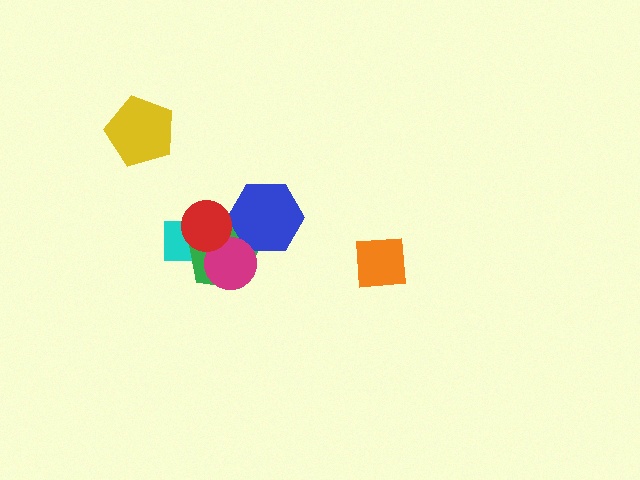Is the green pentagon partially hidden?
Yes, it is partially covered by another shape.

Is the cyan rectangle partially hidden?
Yes, it is partially covered by another shape.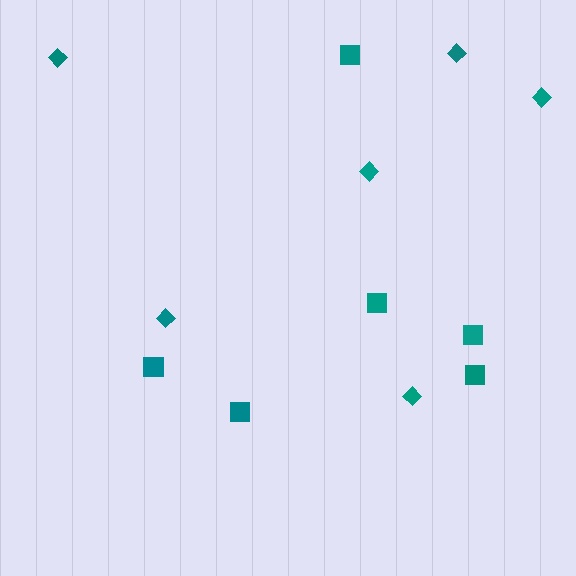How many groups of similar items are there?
There are 2 groups: one group of squares (6) and one group of diamonds (6).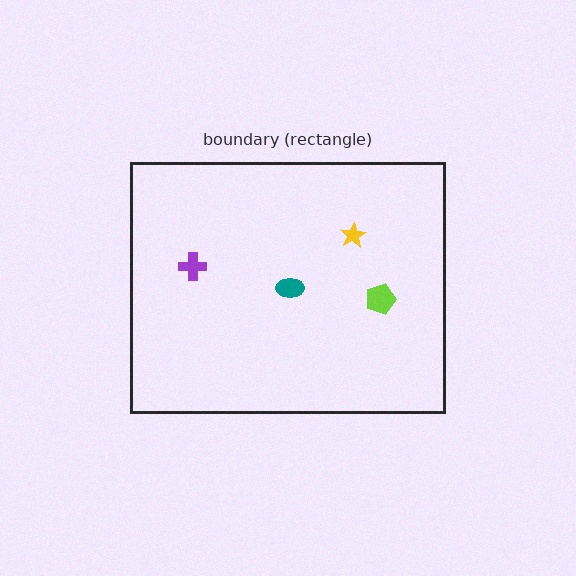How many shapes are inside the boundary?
4 inside, 0 outside.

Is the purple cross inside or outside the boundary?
Inside.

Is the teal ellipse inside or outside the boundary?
Inside.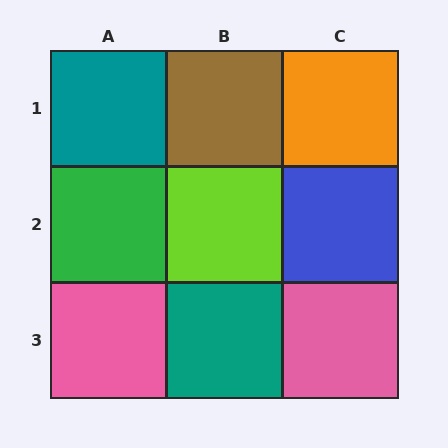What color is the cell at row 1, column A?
Teal.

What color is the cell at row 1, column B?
Brown.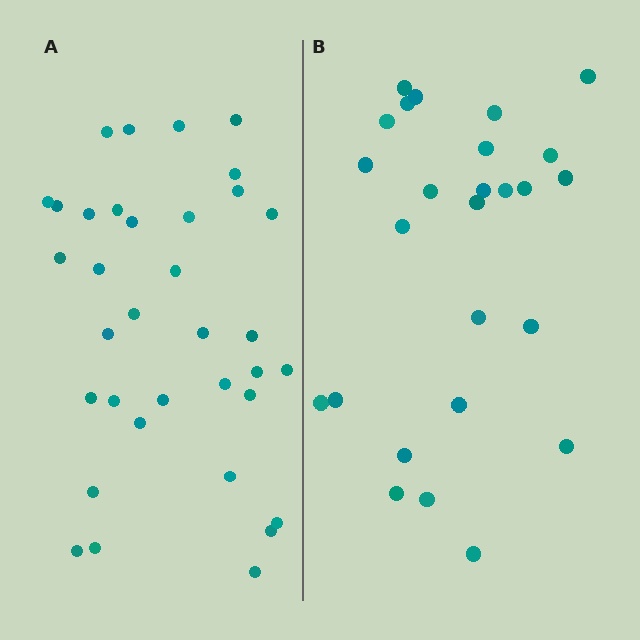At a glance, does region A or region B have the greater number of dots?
Region A (the left region) has more dots.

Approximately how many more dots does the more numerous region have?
Region A has roughly 8 or so more dots than region B.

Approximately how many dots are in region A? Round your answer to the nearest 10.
About 40 dots. (The exact count is 35, which rounds to 40.)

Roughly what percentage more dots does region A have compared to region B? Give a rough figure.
About 35% more.